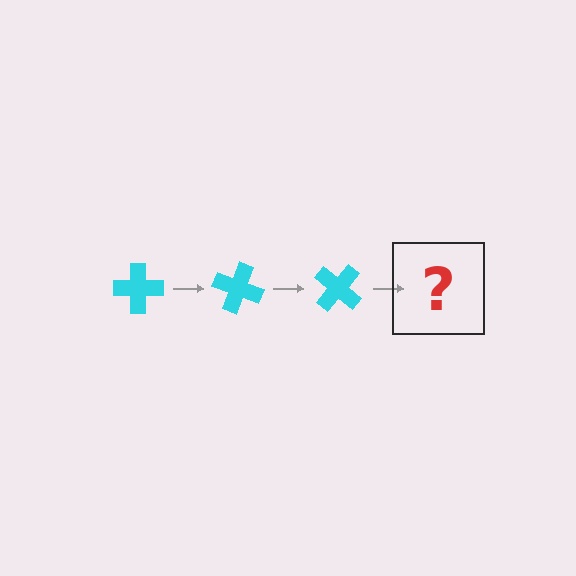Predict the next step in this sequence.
The next step is a cyan cross rotated 60 degrees.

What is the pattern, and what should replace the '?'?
The pattern is that the cross rotates 20 degrees each step. The '?' should be a cyan cross rotated 60 degrees.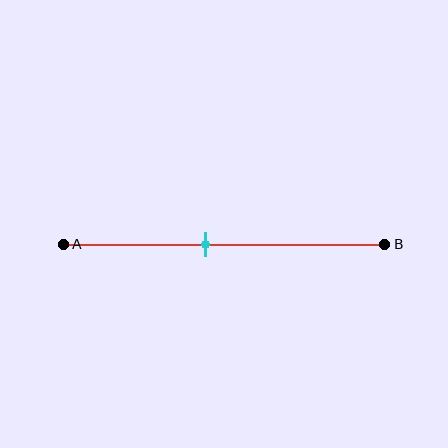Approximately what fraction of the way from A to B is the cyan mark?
The cyan mark is approximately 45% of the way from A to B.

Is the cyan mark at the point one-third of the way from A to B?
No, the mark is at about 45% from A, not at the 33% one-third point.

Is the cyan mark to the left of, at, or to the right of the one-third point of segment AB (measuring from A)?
The cyan mark is to the right of the one-third point of segment AB.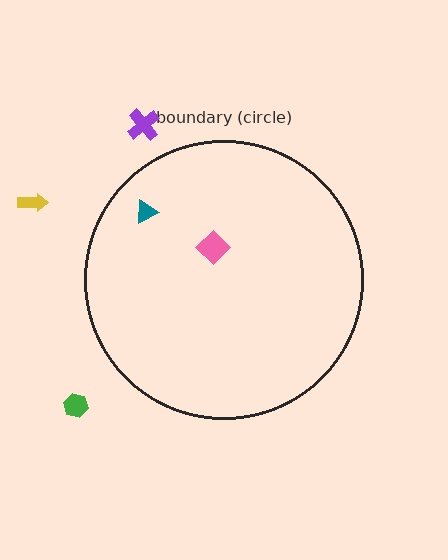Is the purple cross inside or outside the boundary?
Outside.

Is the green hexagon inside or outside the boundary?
Outside.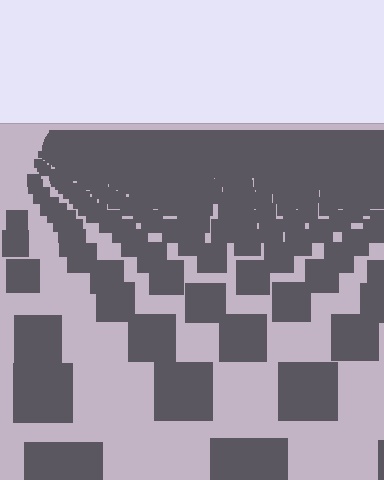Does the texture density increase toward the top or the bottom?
Density increases toward the top.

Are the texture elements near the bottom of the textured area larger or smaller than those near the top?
Larger. Near the bottom, elements are closer to the viewer and appear at a bigger on-screen size.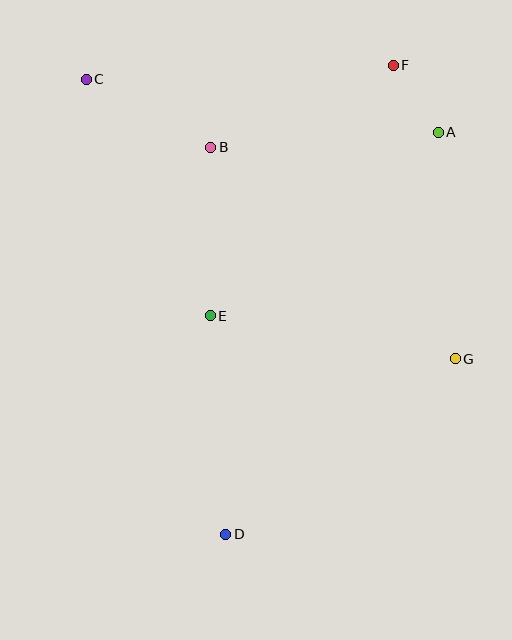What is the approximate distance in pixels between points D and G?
The distance between D and G is approximately 289 pixels.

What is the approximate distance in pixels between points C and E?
The distance between C and E is approximately 267 pixels.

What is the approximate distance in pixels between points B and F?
The distance between B and F is approximately 200 pixels.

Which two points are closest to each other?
Points A and F are closest to each other.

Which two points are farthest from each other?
Points D and F are farthest from each other.